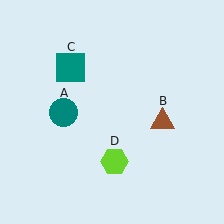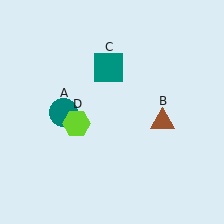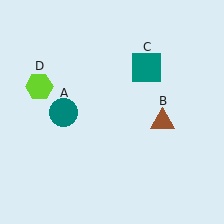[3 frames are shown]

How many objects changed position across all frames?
2 objects changed position: teal square (object C), lime hexagon (object D).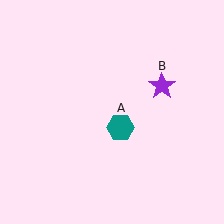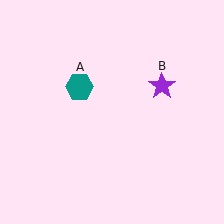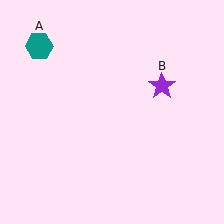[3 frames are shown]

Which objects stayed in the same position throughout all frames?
Purple star (object B) remained stationary.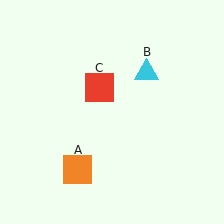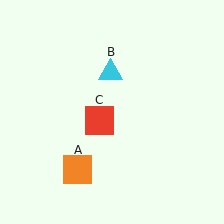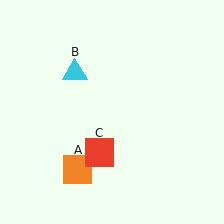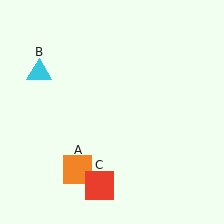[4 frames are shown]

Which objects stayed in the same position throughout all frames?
Orange square (object A) remained stationary.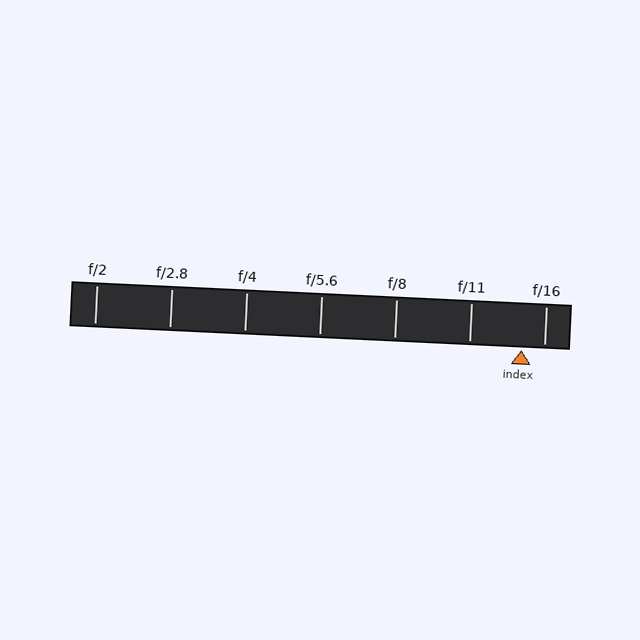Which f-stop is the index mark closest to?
The index mark is closest to f/16.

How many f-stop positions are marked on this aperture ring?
There are 7 f-stop positions marked.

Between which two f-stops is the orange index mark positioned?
The index mark is between f/11 and f/16.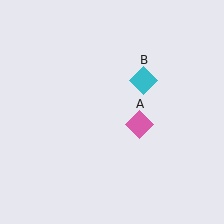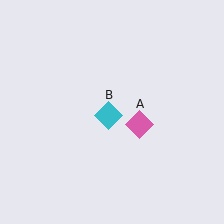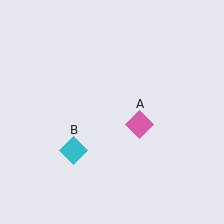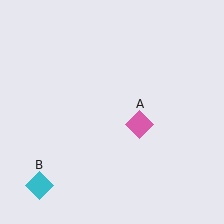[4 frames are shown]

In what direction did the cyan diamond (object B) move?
The cyan diamond (object B) moved down and to the left.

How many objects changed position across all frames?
1 object changed position: cyan diamond (object B).